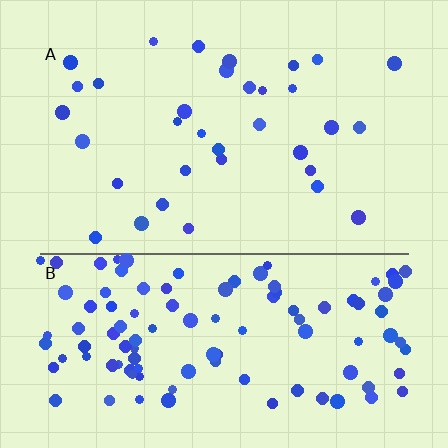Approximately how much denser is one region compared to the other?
Approximately 3.4× — region B over region A.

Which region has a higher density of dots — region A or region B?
B (the bottom).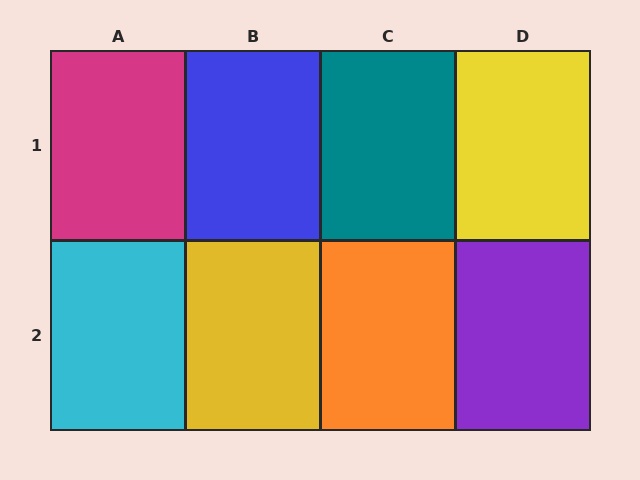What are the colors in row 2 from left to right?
Cyan, yellow, orange, purple.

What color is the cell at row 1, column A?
Magenta.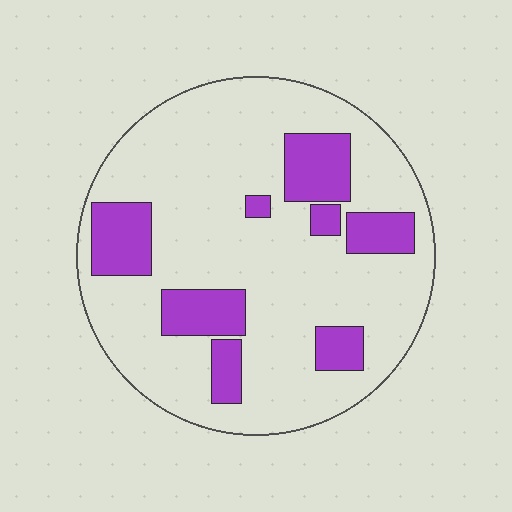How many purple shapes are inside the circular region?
8.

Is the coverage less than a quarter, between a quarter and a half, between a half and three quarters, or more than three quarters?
Less than a quarter.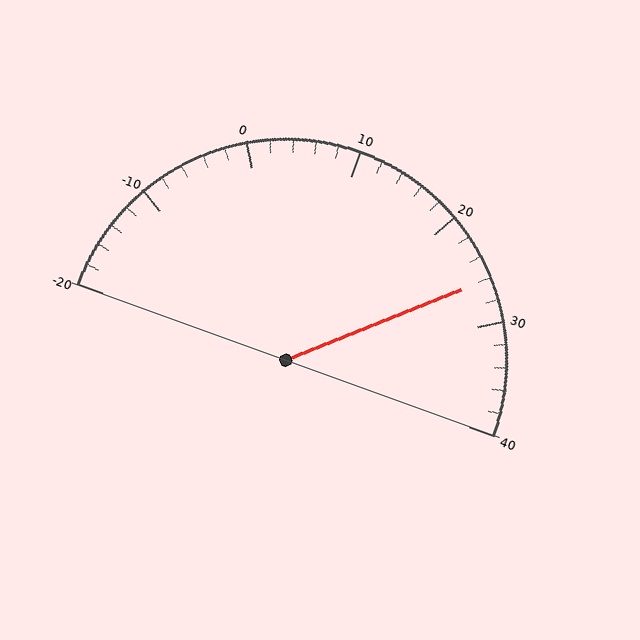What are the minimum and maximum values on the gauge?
The gauge ranges from -20 to 40.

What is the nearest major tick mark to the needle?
The nearest major tick mark is 30.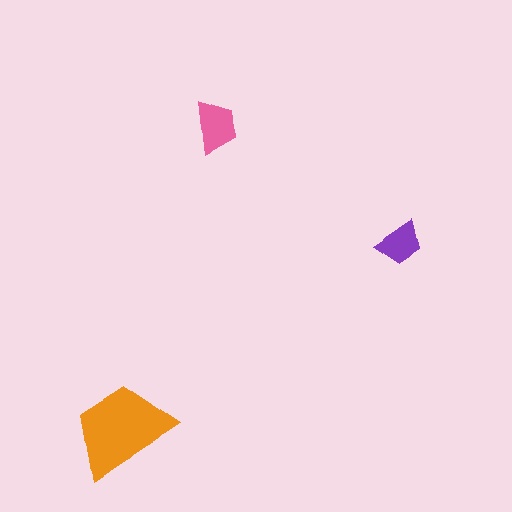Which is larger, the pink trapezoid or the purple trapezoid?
The pink one.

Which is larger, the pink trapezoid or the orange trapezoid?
The orange one.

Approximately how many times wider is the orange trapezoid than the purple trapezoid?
About 2 times wider.